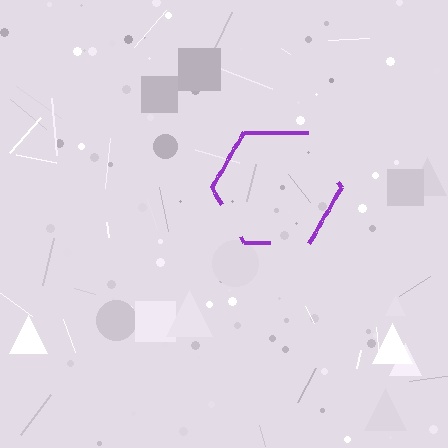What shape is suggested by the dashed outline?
The dashed outline suggests a hexagon.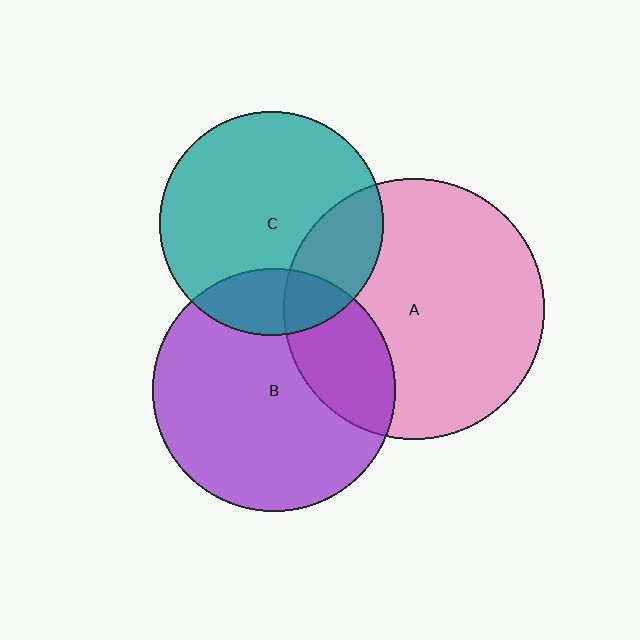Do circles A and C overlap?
Yes.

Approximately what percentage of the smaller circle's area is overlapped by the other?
Approximately 25%.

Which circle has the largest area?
Circle A (pink).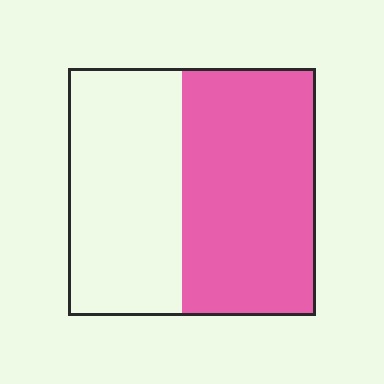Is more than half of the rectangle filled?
Yes.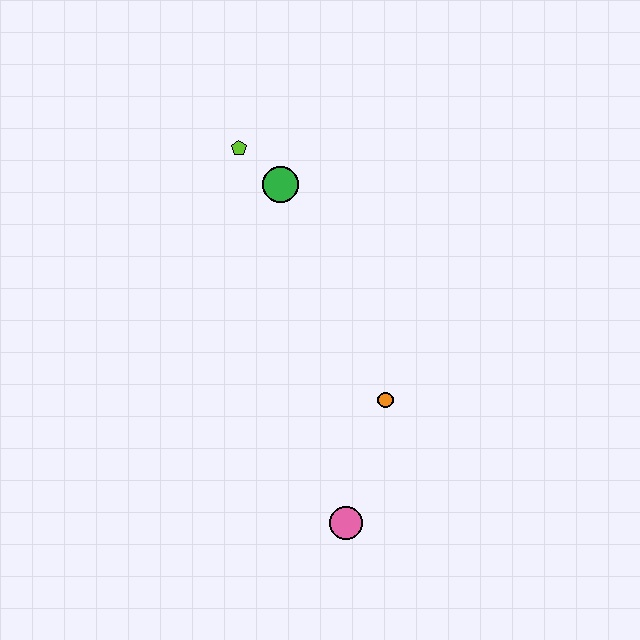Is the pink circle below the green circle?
Yes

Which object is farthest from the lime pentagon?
The pink circle is farthest from the lime pentagon.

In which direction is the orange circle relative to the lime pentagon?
The orange circle is below the lime pentagon.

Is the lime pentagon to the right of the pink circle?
No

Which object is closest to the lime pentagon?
The green circle is closest to the lime pentagon.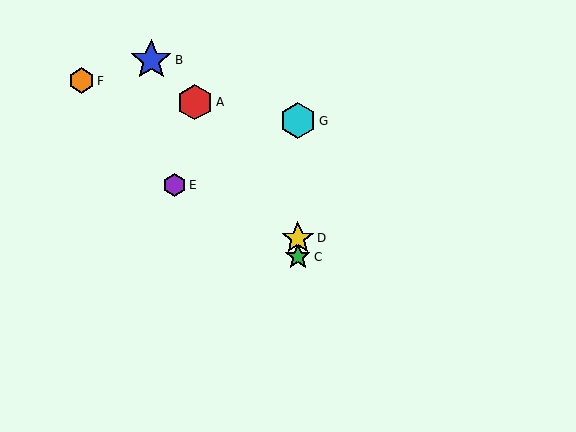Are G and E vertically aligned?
No, G is at x≈298 and E is at x≈175.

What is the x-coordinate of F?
Object F is at x≈81.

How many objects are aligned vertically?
3 objects (C, D, G) are aligned vertically.